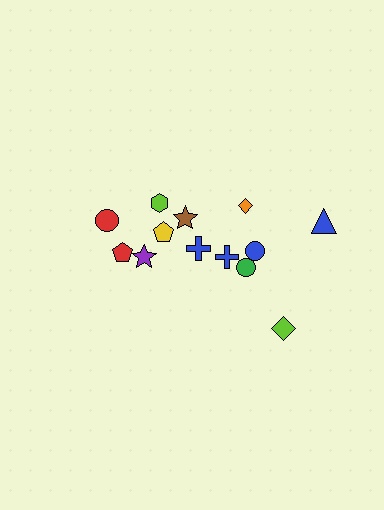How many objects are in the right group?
There are 8 objects.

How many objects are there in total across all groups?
There are 13 objects.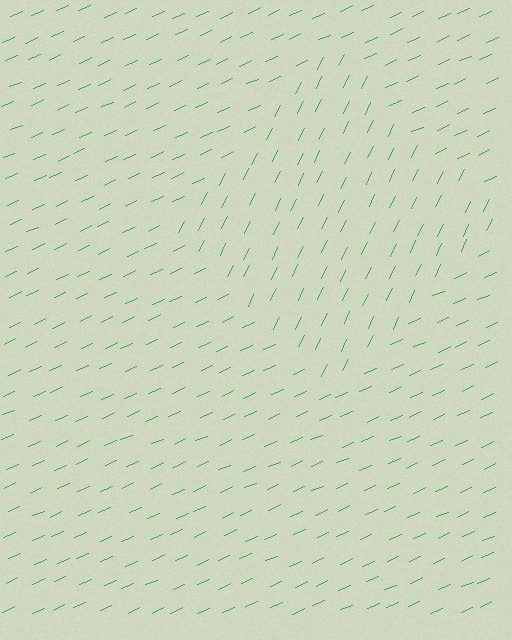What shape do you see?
I see a diamond.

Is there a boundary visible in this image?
Yes, there is a texture boundary formed by a change in line orientation.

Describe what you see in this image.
The image is filled with small green line segments. A diamond region in the image has lines oriented differently from the surrounding lines, creating a visible texture boundary.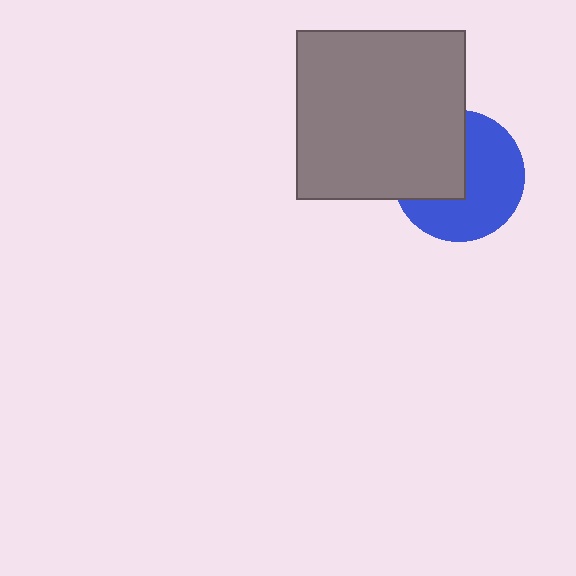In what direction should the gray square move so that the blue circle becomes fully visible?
The gray square should move left. That is the shortest direction to clear the overlap and leave the blue circle fully visible.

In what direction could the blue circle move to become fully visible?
The blue circle could move right. That would shift it out from behind the gray square entirely.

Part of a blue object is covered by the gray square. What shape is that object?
It is a circle.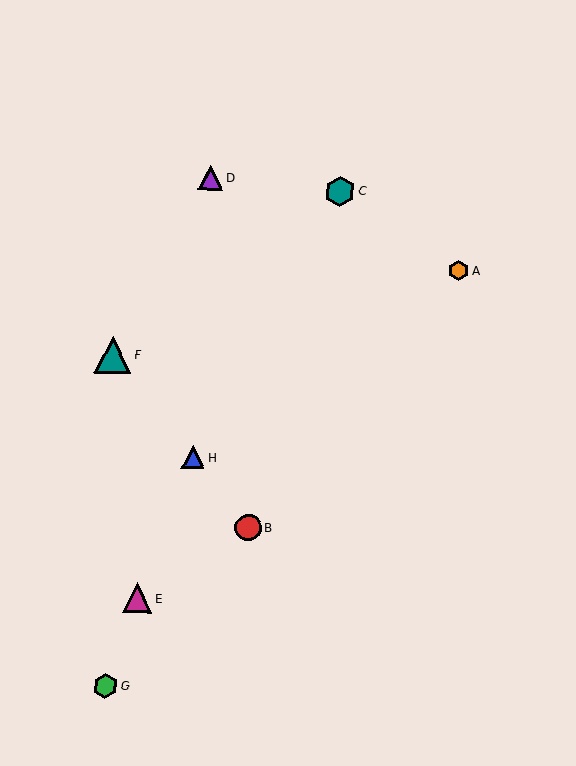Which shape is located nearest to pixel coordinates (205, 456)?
The blue triangle (labeled H) at (193, 457) is nearest to that location.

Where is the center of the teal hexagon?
The center of the teal hexagon is at (340, 191).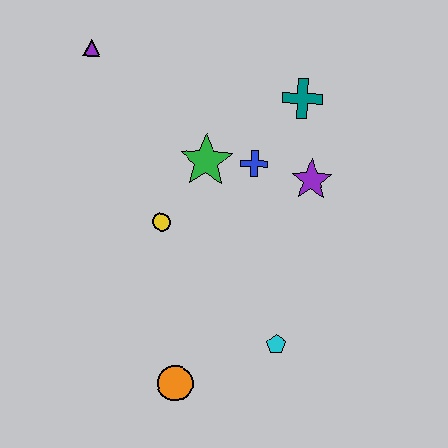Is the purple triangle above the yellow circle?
Yes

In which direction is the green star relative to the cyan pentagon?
The green star is above the cyan pentagon.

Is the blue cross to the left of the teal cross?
Yes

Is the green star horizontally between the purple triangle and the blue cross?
Yes